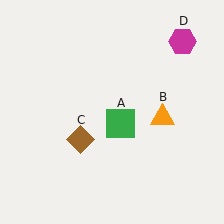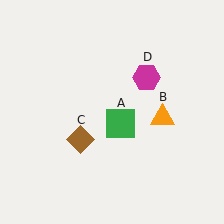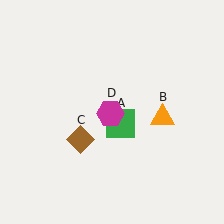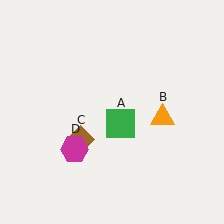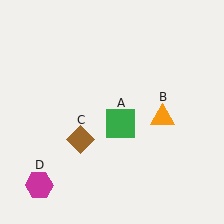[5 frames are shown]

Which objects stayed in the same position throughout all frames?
Green square (object A) and orange triangle (object B) and brown diamond (object C) remained stationary.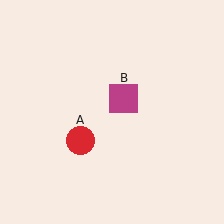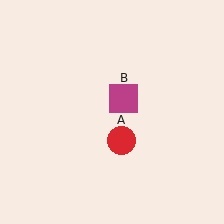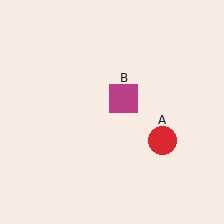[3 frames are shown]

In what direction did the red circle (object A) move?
The red circle (object A) moved right.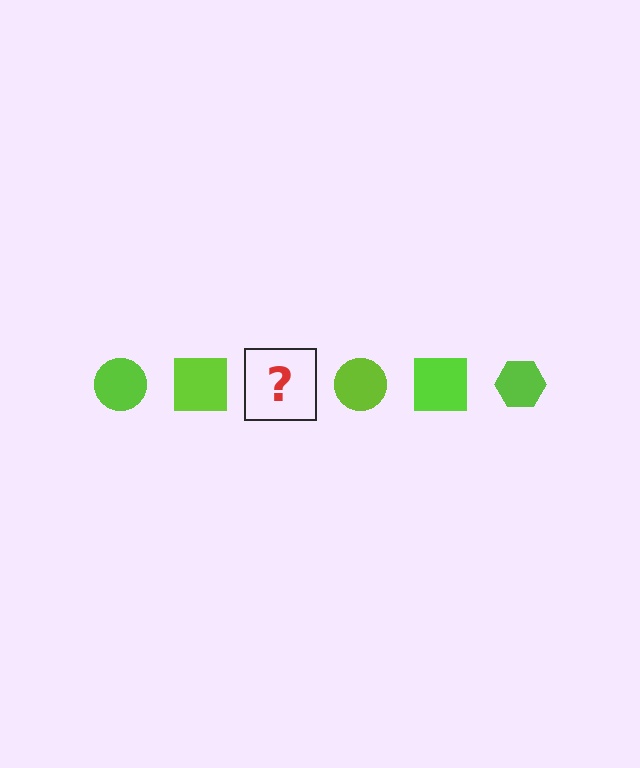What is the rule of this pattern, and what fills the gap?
The rule is that the pattern cycles through circle, square, hexagon shapes in lime. The gap should be filled with a lime hexagon.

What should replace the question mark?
The question mark should be replaced with a lime hexagon.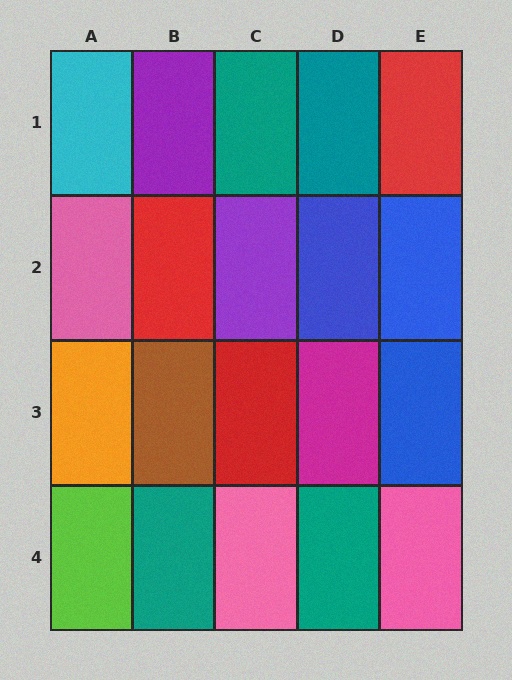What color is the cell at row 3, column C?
Red.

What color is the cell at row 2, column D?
Blue.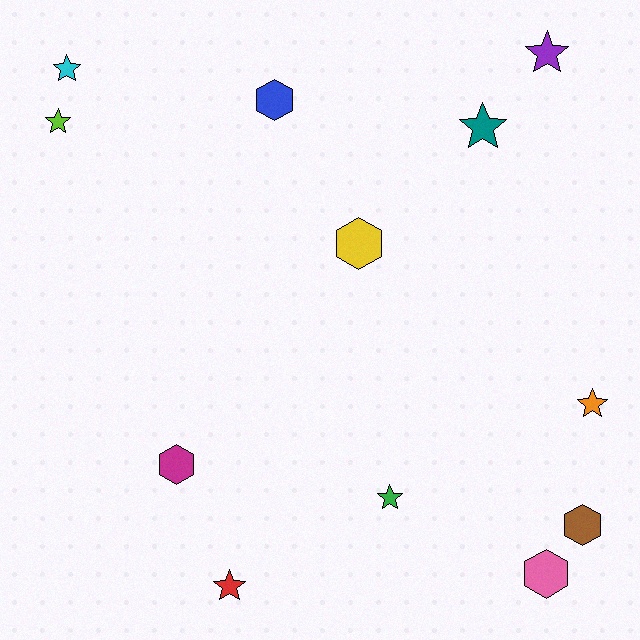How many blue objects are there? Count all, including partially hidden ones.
There is 1 blue object.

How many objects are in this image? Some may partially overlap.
There are 12 objects.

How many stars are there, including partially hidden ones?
There are 7 stars.